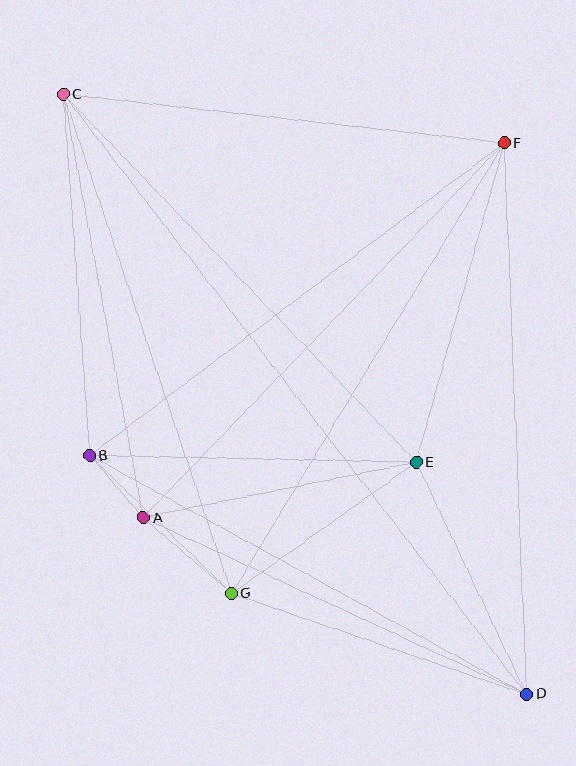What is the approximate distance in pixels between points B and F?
The distance between B and F is approximately 519 pixels.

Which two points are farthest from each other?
Points C and D are farthest from each other.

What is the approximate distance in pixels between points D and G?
The distance between D and G is approximately 312 pixels.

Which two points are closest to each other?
Points A and B are closest to each other.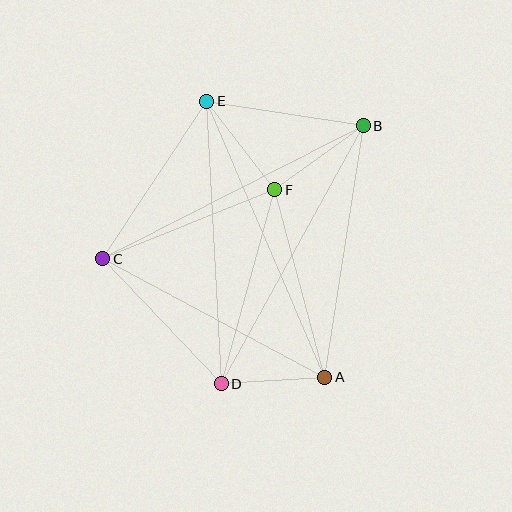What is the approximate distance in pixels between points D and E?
The distance between D and E is approximately 283 pixels.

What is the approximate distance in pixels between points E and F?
The distance between E and F is approximately 112 pixels.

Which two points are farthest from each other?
Points A and E are farthest from each other.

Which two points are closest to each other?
Points A and D are closest to each other.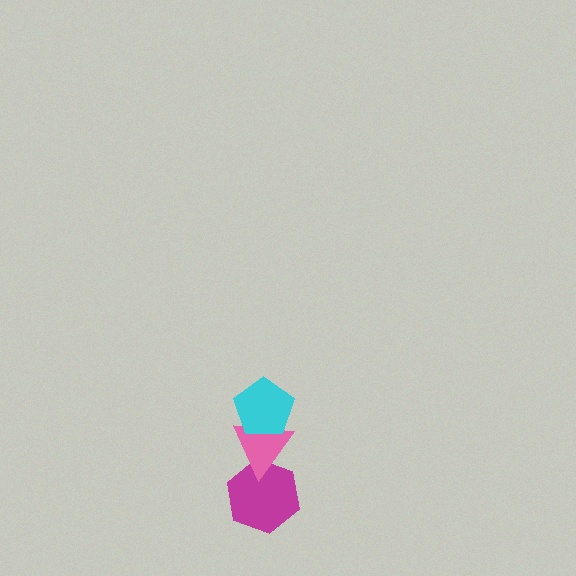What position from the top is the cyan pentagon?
The cyan pentagon is 1st from the top.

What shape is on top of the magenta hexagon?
The pink triangle is on top of the magenta hexagon.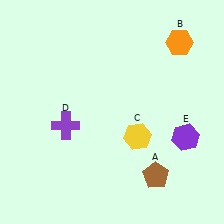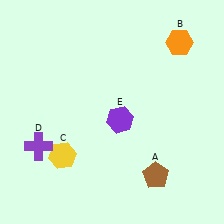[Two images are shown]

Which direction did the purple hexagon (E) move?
The purple hexagon (E) moved left.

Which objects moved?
The objects that moved are: the yellow hexagon (C), the purple cross (D), the purple hexagon (E).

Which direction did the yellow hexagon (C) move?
The yellow hexagon (C) moved left.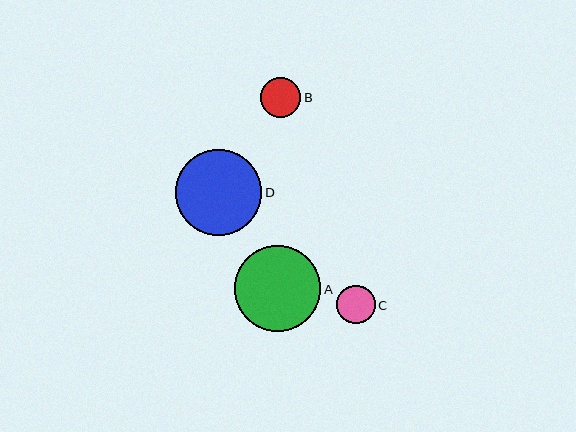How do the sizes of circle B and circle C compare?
Circle B and circle C are approximately the same size.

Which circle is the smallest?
Circle C is the smallest with a size of approximately 38 pixels.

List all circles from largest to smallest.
From largest to smallest: A, D, B, C.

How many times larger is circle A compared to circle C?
Circle A is approximately 2.2 times the size of circle C.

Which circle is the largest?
Circle A is the largest with a size of approximately 86 pixels.